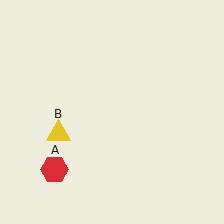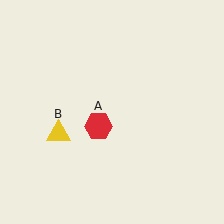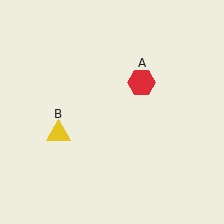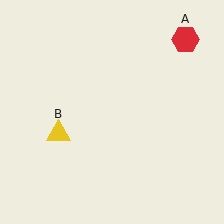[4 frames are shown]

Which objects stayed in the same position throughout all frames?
Yellow triangle (object B) remained stationary.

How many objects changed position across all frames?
1 object changed position: red hexagon (object A).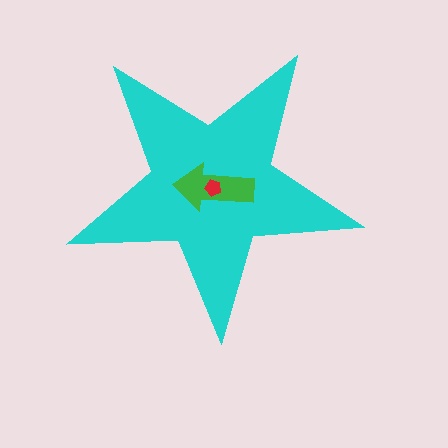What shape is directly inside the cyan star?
The green arrow.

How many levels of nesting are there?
3.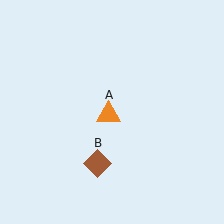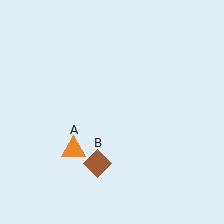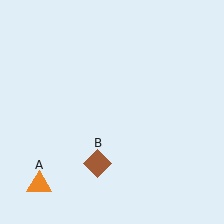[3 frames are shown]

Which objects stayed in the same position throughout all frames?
Brown diamond (object B) remained stationary.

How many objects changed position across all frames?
1 object changed position: orange triangle (object A).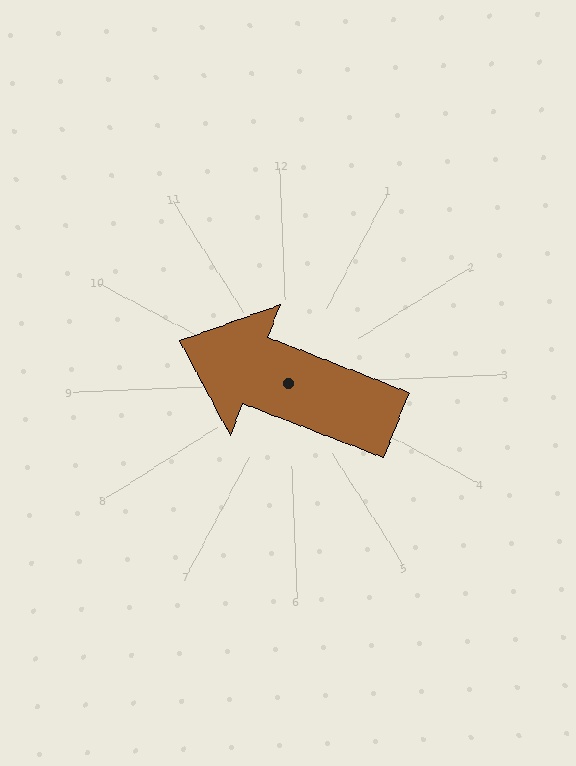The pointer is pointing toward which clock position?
Roughly 10 o'clock.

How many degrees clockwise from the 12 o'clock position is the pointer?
Approximately 294 degrees.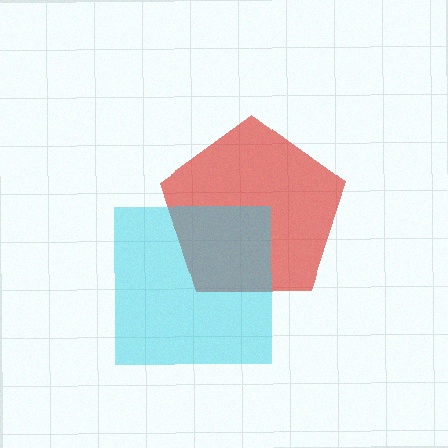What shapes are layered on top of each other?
The layered shapes are: a red pentagon, a cyan square.